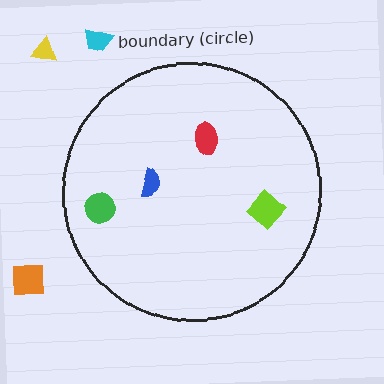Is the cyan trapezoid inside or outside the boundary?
Outside.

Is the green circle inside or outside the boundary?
Inside.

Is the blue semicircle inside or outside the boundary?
Inside.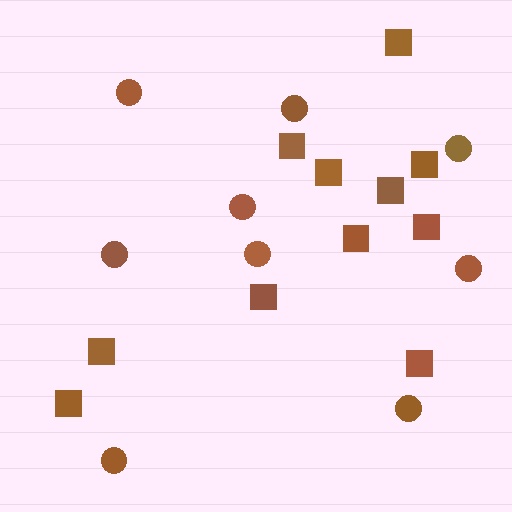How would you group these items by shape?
There are 2 groups: one group of squares (11) and one group of circles (9).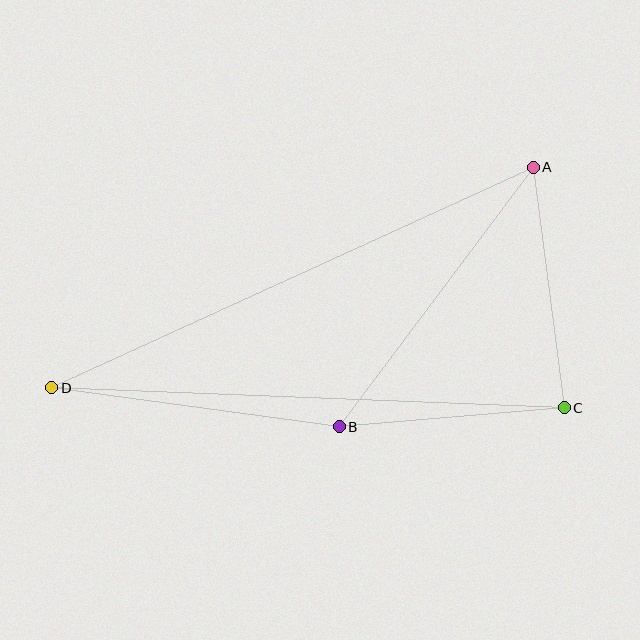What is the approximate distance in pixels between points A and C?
The distance between A and C is approximately 243 pixels.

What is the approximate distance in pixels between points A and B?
The distance between A and B is approximately 324 pixels.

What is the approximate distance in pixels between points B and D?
The distance between B and D is approximately 290 pixels.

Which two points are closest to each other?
Points B and C are closest to each other.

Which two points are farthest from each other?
Points A and D are farthest from each other.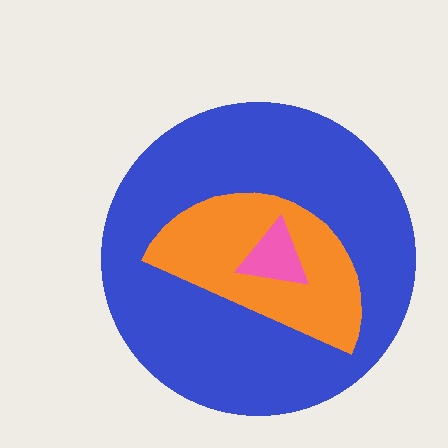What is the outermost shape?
The blue circle.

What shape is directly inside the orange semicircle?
The pink triangle.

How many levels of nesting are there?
3.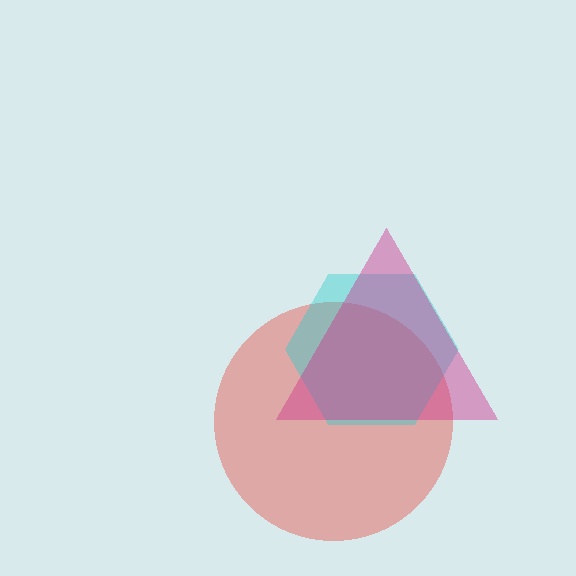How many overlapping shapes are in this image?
There are 3 overlapping shapes in the image.